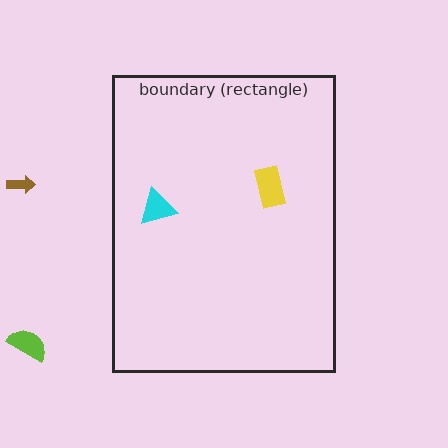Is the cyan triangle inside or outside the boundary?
Inside.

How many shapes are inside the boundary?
2 inside, 2 outside.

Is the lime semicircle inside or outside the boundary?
Outside.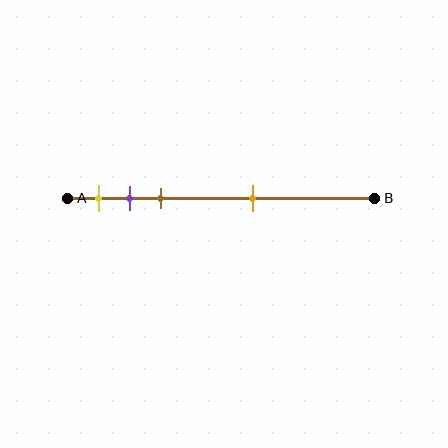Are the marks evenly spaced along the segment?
No, the marks are not evenly spaced.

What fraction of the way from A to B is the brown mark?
The brown mark is approximately 30% (0.3) of the way from A to B.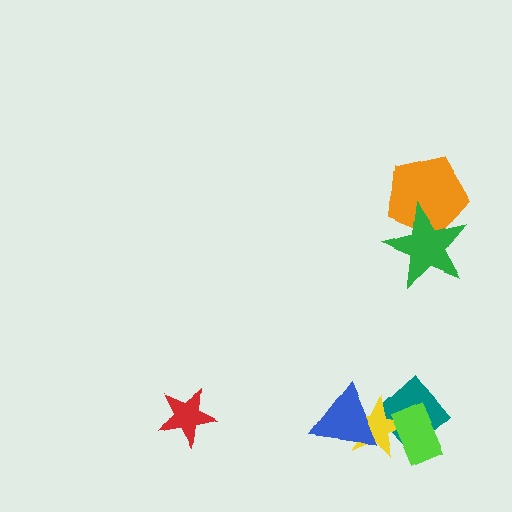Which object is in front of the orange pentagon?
The green star is in front of the orange pentagon.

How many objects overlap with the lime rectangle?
2 objects overlap with the lime rectangle.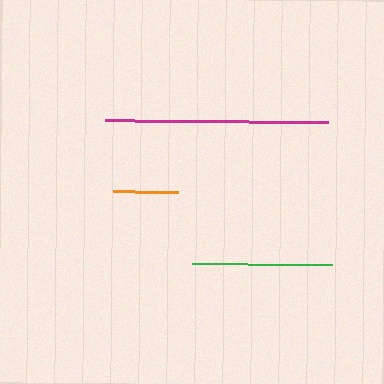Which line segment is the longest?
The magenta line is the longest at approximately 223 pixels.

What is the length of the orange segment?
The orange segment is approximately 65 pixels long.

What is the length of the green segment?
The green segment is approximately 140 pixels long.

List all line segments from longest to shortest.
From longest to shortest: magenta, green, orange.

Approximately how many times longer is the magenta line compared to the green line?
The magenta line is approximately 1.6 times the length of the green line.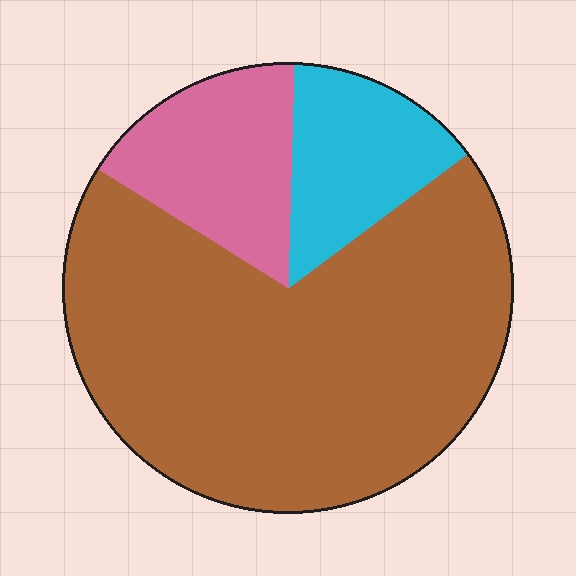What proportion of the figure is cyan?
Cyan covers around 15% of the figure.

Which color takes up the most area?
Brown, at roughly 70%.